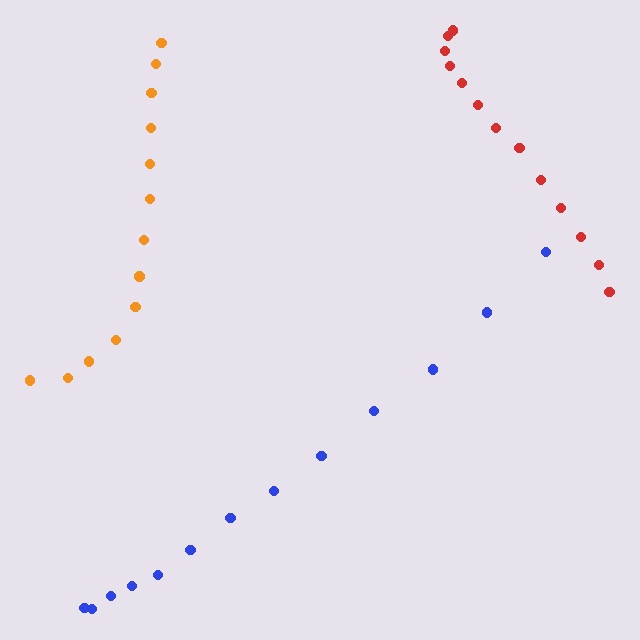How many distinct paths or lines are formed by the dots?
There are 3 distinct paths.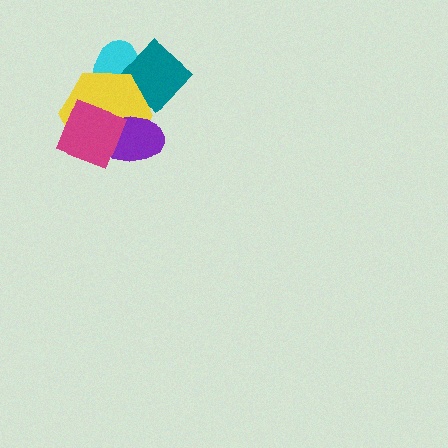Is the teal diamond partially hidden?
Yes, it is partially covered by another shape.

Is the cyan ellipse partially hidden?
Yes, it is partially covered by another shape.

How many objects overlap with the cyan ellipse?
2 objects overlap with the cyan ellipse.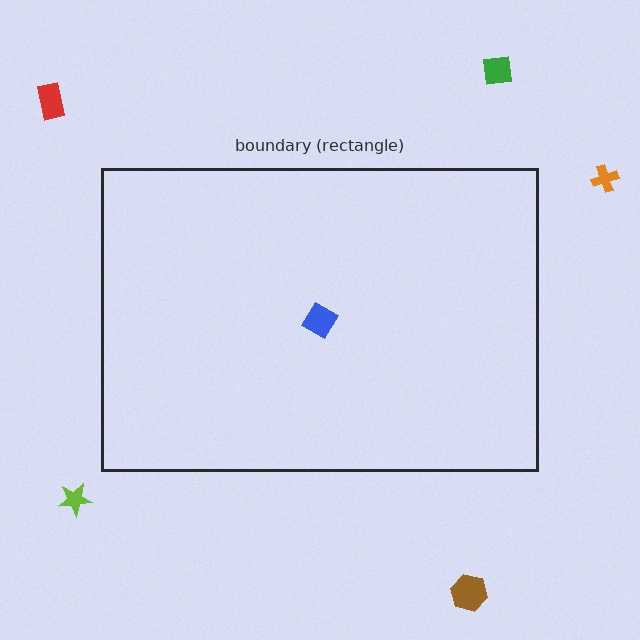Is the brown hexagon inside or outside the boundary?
Outside.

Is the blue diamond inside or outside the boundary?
Inside.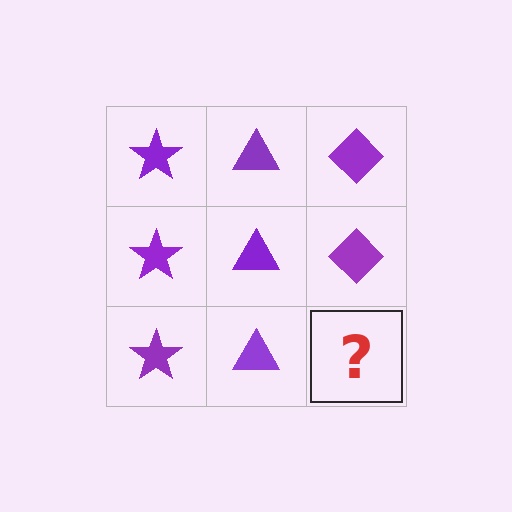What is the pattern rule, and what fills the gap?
The rule is that each column has a consistent shape. The gap should be filled with a purple diamond.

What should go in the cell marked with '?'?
The missing cell should contain a purple diamond.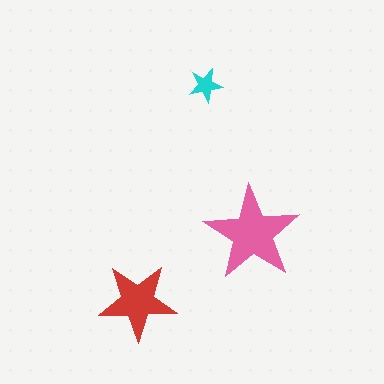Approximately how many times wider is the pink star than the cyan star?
About 3 times wider.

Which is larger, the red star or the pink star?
The pink one.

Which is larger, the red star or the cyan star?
The red one.